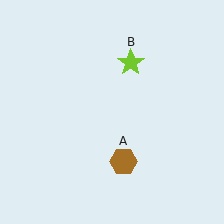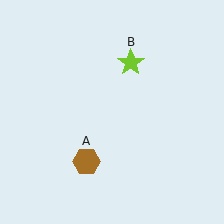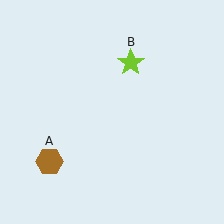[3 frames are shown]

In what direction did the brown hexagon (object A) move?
The brown hexagon (object A) moved left.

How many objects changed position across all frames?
1 object changed position: brown hexagon (object A).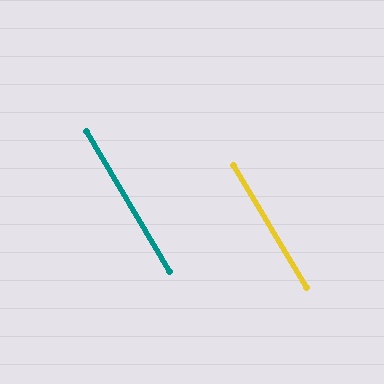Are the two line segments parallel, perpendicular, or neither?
Parallel — their directions differ by only 0.5°.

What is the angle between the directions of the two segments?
Approximately 0 degrees.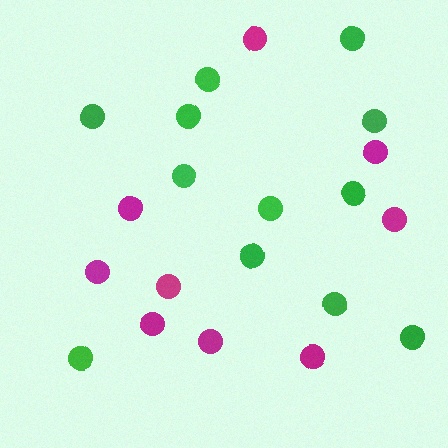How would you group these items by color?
There are 2 groups: one group of magenta circles (9) and one group of green circles (12).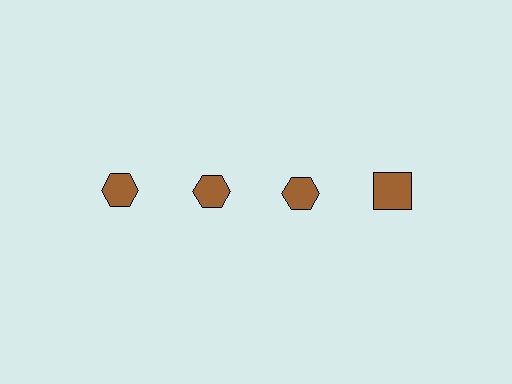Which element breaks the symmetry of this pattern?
The brown square in the top row, second from right column breaks the symmetry. All other shapes are brown hexagons.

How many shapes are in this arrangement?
There are 4 shapes arranged in a grid pattern.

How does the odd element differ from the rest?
It has a different shape: square instead of hexagon.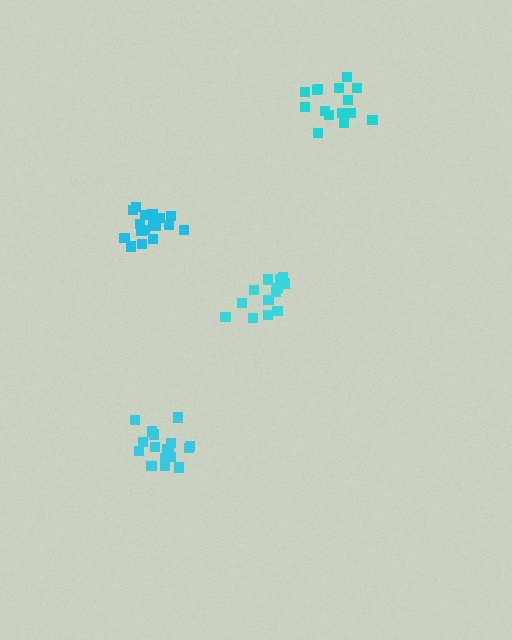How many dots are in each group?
Group 1: 14 dots, Group 2: 18 dots, Group 3: 17 dots, Group 4: 15 dots (64 total).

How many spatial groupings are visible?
There are 4 spatial groupings.